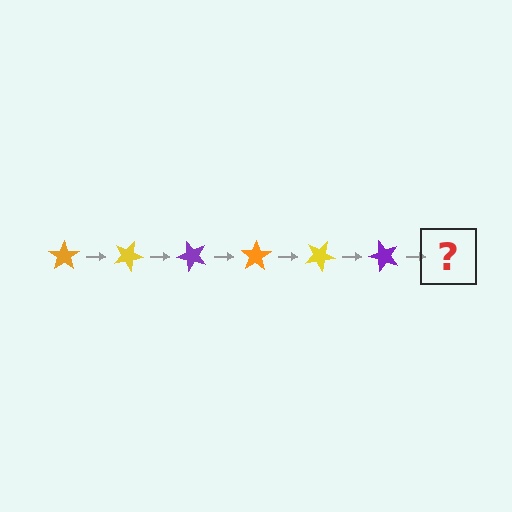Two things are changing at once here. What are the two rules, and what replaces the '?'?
The two rules are that it rotates 25 degrees each step and the color cycles through orange, yellow, and purple. The '?' should be an orange star, rotated 150 degrees from the start.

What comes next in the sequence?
The next element should be an orange star, rotated 150 degrees from the start.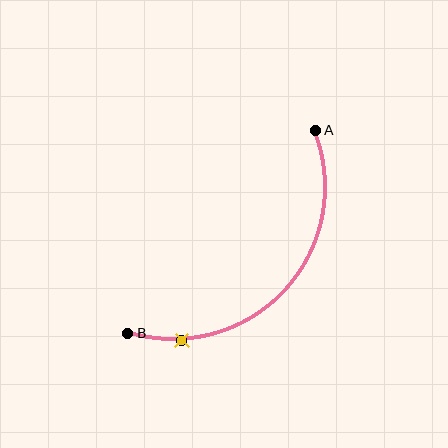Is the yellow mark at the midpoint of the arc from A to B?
No. The yellow mark lies on the arc but is closer to endpoint B. The arc midpoint would be at the point on the curve equidistant along the arc from both A and B.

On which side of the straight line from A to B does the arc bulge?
The arc bulges below and to the right of the straight line connecting A and B.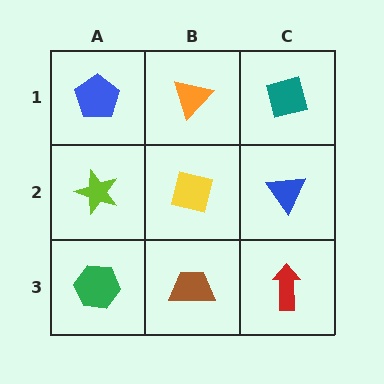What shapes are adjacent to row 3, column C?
A blue triangle (row 2, column C), a brown trapezoid (row 3, column B).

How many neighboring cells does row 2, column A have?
3.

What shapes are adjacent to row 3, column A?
A lime star (row 2, column A), a brown trapezoid (row 3, column B).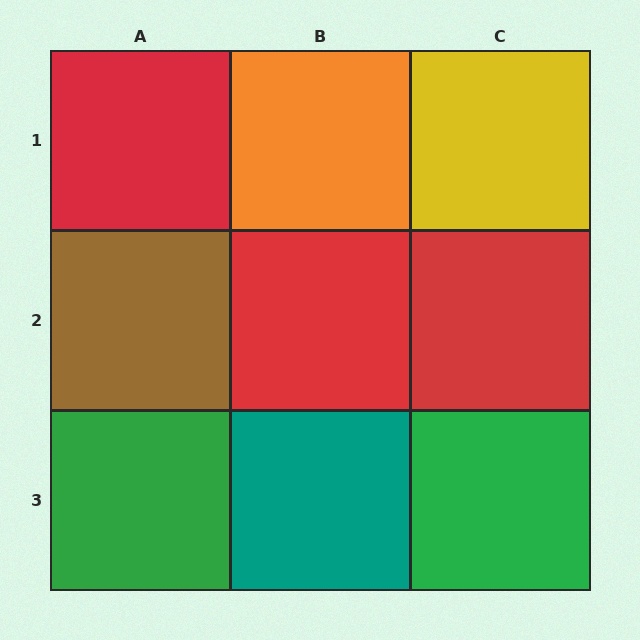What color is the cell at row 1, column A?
Red.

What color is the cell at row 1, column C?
Yellow.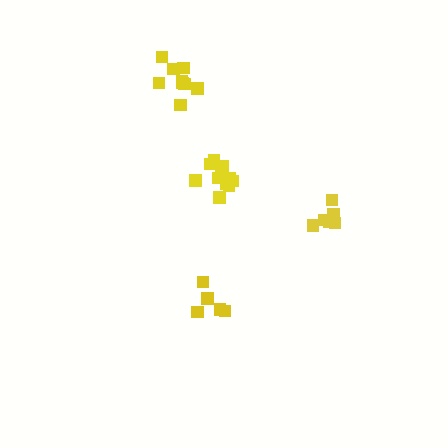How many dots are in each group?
Group 1: 6 dots, Group 2: 11 dots, Group 3: 5 dots, Group 4: 9 dots (31 total).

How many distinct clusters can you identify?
There are 4 distinct clusters.